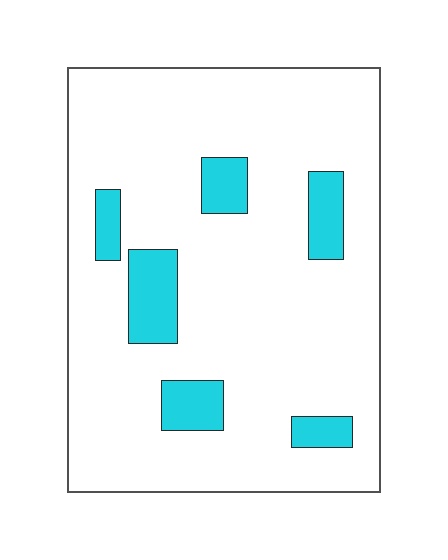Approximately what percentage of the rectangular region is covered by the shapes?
Approximately 15%.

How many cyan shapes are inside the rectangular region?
6.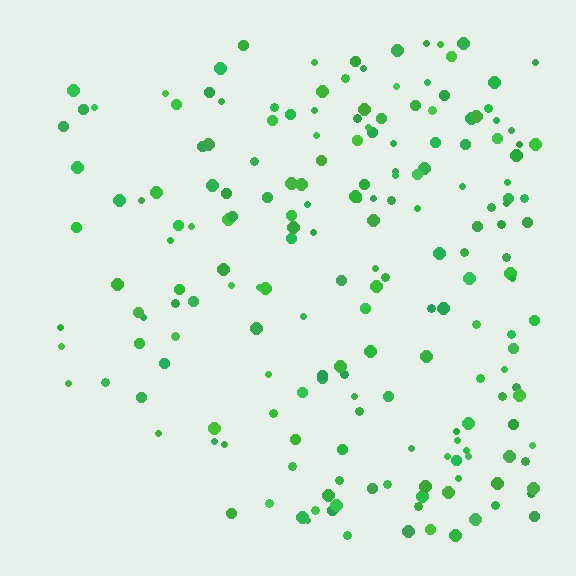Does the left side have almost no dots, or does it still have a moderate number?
Still a moderate number, just noticeably fewer than the right.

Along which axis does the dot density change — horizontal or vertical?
Horizontal.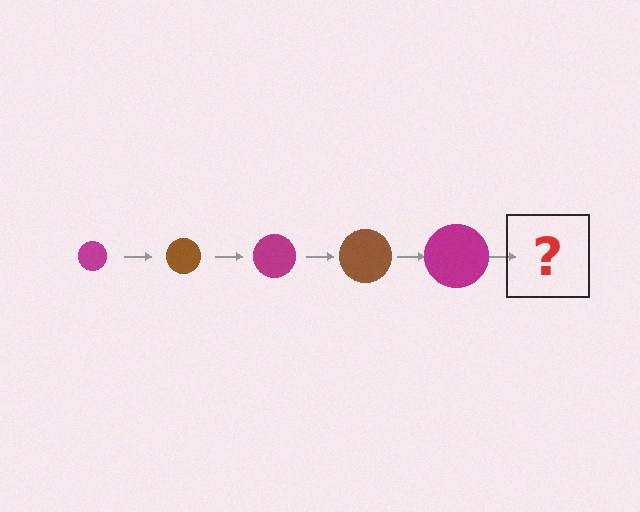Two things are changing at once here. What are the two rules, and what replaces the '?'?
The two rules are that the circle grows larger each step and the color cycles through magenta and brown. The '?' should be a brown circle, larger than the previous one.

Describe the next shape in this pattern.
It should be a brown circle, larger than the previous one.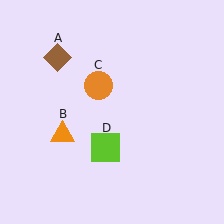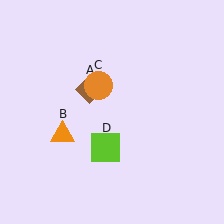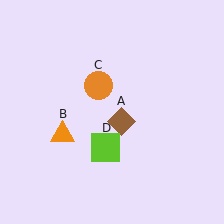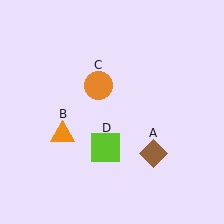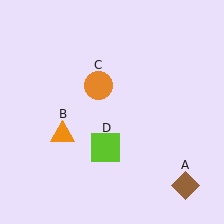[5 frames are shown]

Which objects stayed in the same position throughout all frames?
Orange triangle (object B) and orange circle (object C) and lime square (object D) remained stationary.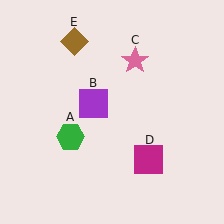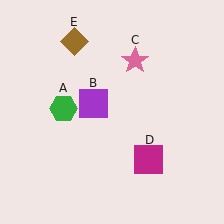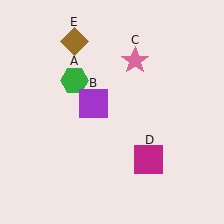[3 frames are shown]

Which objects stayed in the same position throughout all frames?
Purple square (object B) and pink star (object C) and magenta square (object D) and brown diamond (object E) remained stationary.